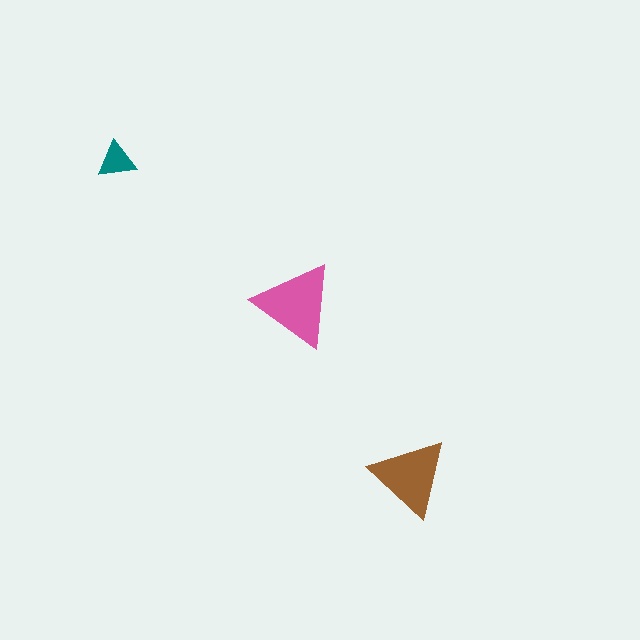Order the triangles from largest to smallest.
the pink one, the brown one, the teal one.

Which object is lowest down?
The brown triangle is bottommost.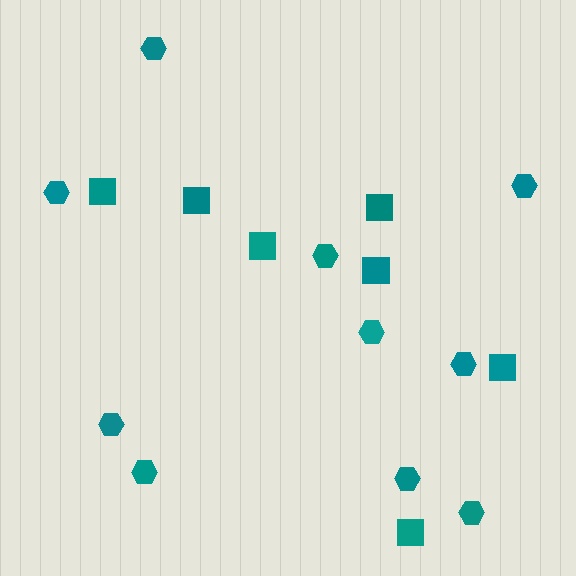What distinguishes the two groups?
There are 2 groups: one group of hexagons (10) and one group of squares (7).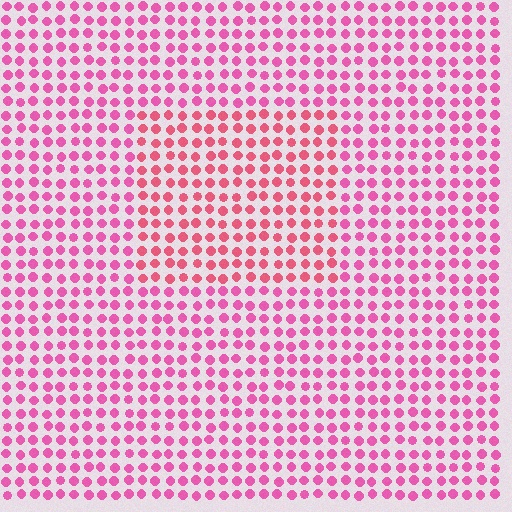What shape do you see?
I see a rectangle.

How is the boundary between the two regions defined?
The boundary is defined purely by a slight shift in hue (about 22 degrees). Spacing, size, and orientation are identical on both sides.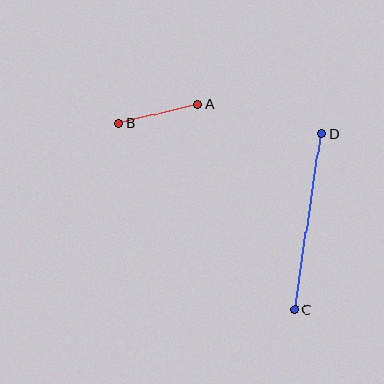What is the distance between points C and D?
The distance is approximately 178 pixels.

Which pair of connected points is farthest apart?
Points C and D are farthest apart.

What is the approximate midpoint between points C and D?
The midpoint is at approximately (308, 222) pixels.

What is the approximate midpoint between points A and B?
The midpoint is at approximately (158, 114) pixels.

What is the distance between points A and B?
The distance is approximately 82 pixels.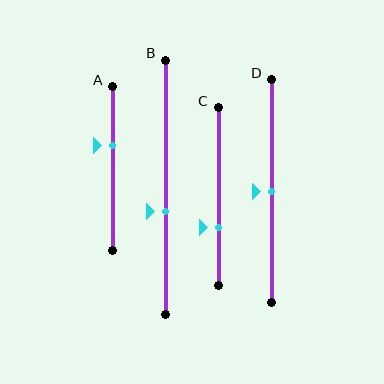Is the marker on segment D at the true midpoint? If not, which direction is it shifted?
Yes, the marker on segment D is at the true midpoint.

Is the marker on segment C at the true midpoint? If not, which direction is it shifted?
No, the marker on segment C is shifted downward by about 17% of the segment length.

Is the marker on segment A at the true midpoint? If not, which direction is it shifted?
No, the marker on segment A is shifted upward by about 14% of the segment length.